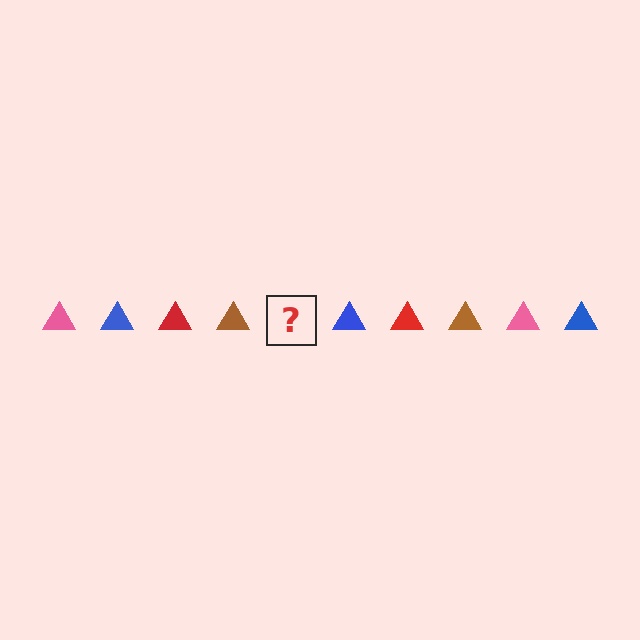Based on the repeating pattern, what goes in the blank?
The blank should be a pink triangle.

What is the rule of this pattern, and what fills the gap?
The rule is that the pattern cycles through pink, blue, red, brown triangles. The gap should be filled with a pink triangle.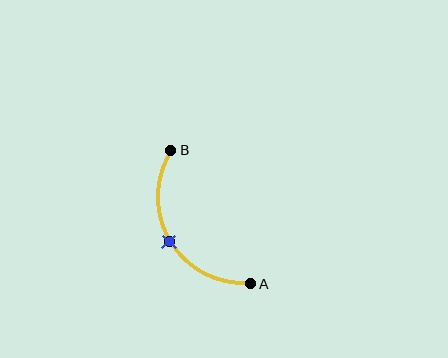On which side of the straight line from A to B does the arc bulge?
The arc bulges to the left of the straight line connecting A and B.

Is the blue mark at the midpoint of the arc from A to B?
Yes. The blue mark lies on the arc at equal arc-length from both A and B — it is the arc midpoint.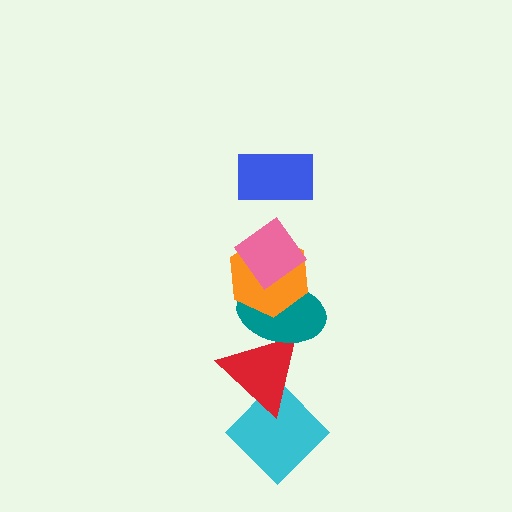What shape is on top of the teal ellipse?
The orange hexagon is on top of the teal ellipse.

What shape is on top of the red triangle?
The teal ellipse is on top of the red triangle.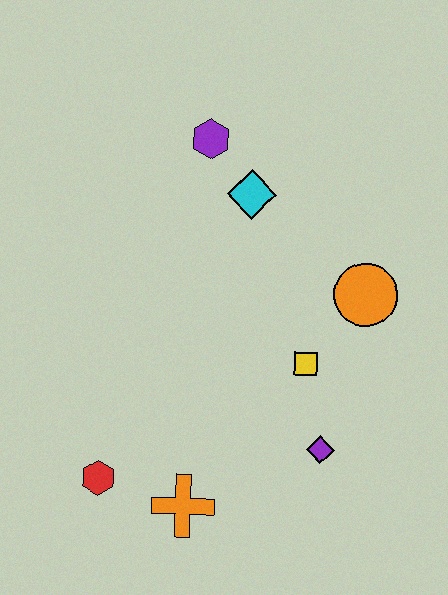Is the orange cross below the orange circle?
Yes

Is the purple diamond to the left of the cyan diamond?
No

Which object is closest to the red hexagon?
The orange cross is closest to the red hexagon.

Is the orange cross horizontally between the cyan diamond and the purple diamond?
No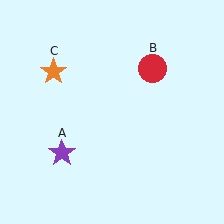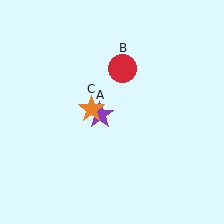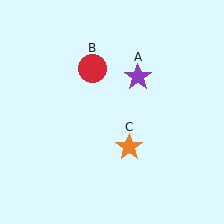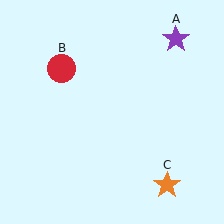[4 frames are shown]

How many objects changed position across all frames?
3 objects changed position: purple star (object A), red circle (object B), orange star (object C).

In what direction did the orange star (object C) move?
The orange star (object C) moved down and to the right.